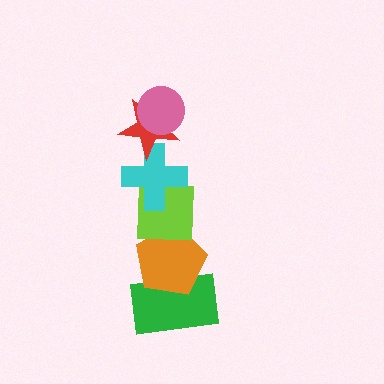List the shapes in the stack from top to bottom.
From top to bottom: the pink circle, the red star, the cyan cross, the lime square, the orange pentagon, the green rectangle.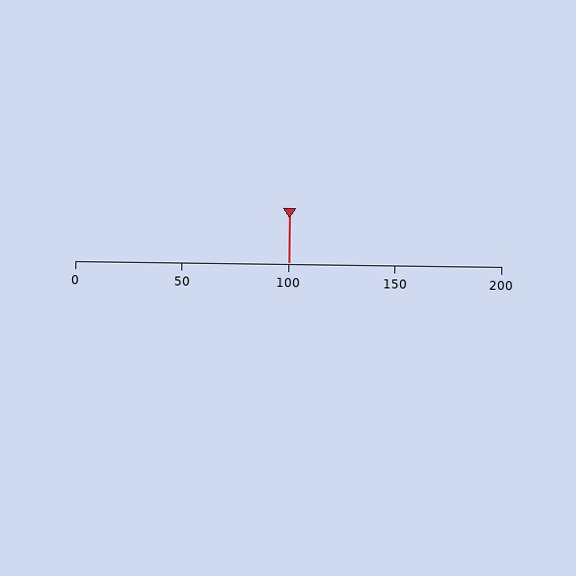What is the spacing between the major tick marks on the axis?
The major ticks are spaced 50 apart.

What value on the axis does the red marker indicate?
The marker indicates approximately 100.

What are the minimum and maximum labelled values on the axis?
The axis runs from 0 to 200.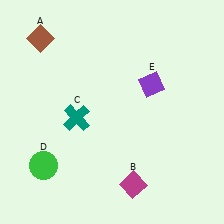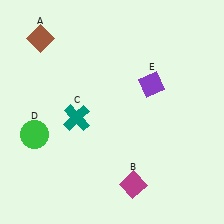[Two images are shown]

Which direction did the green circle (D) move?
The green circle (D) moved up.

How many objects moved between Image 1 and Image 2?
1 object moved between the two images.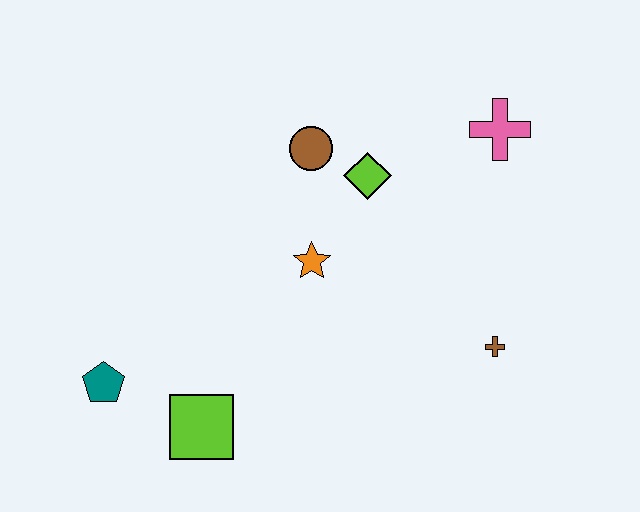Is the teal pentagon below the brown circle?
Yes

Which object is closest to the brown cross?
The orange star is closest to the brown cross.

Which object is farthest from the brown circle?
The teal pentagon is farthest from the brown circle.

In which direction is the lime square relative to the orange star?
The lime square is below the orange star.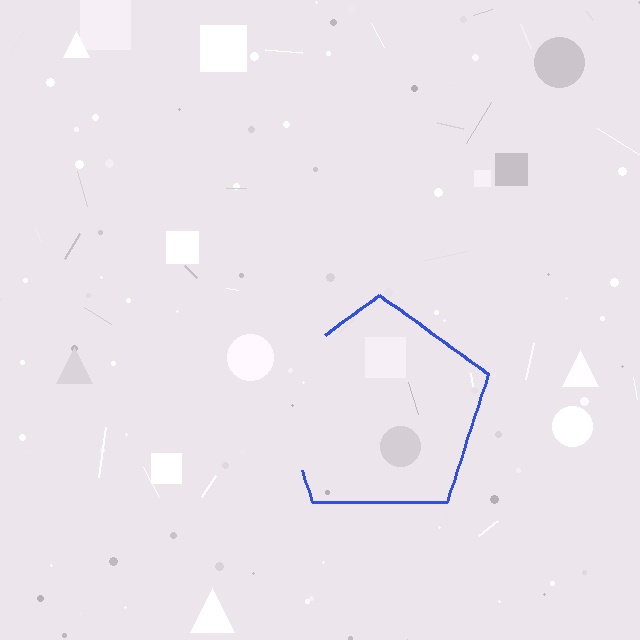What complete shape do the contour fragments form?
The contour fragments form a pentagon.